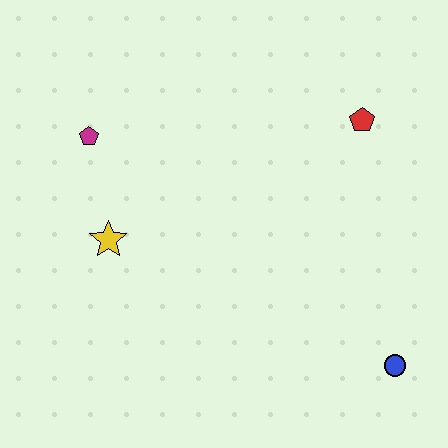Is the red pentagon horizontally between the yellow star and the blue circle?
Yes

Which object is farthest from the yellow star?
The blue circle is farthest from the yellow star.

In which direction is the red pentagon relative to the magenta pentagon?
The red pentagon is to the right of the magenta pentagon.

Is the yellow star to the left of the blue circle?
Yes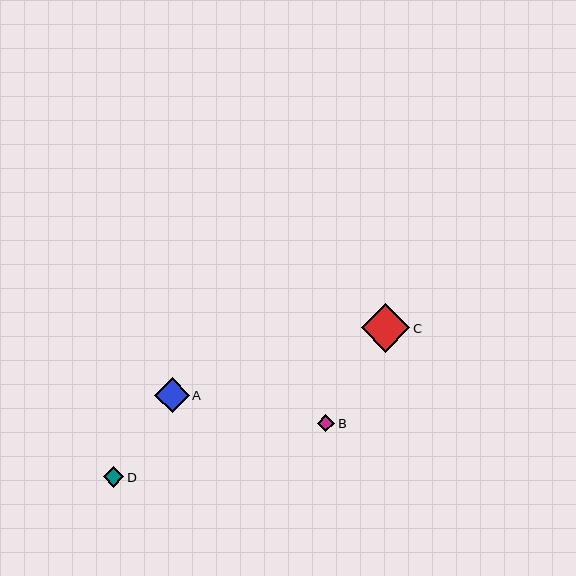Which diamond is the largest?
Diamond C is the largest with a size of approximately 49 pixels.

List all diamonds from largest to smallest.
From largest to smallest: C, A, D, B.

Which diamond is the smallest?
Diamond B is the smallest with a size of approximately 17 pixels.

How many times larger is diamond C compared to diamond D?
Diamond C is approximately 2.4 times the size of diamond D.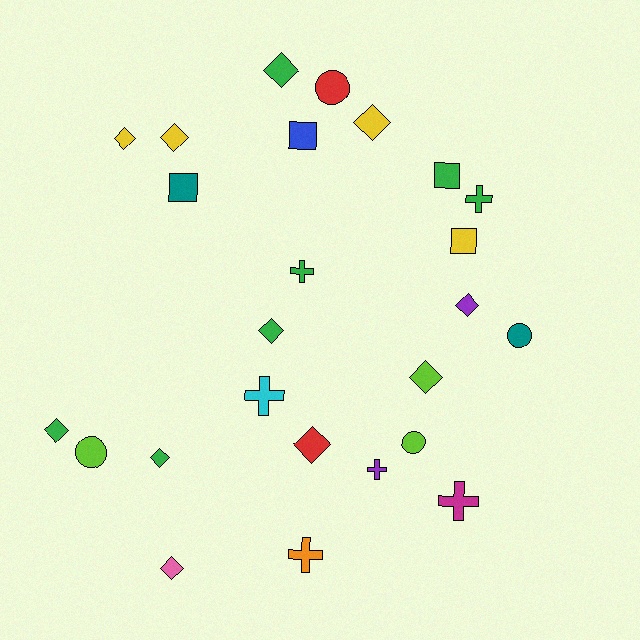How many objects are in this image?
There are 25 objects.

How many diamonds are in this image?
There are 11 diamonds.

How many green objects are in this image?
There are 7 green objects.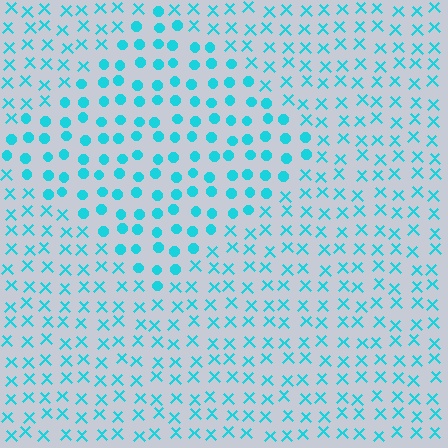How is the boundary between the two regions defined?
The boundary is defined by a change in element shape: circles inside vs. X marks outside. All elements share the same color and spacing.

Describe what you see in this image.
The image is filled with small cyan elements arranged in a uniform grid. A diamond-shaped region contains circles, while the surrounding area contains X marks. The boundary is defined purely by the change in element shape.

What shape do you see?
I see a diamond.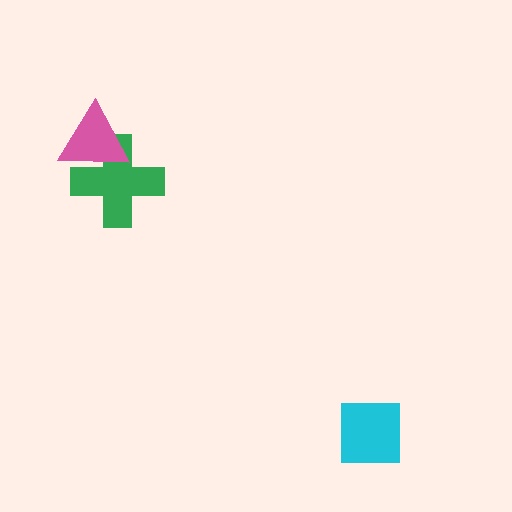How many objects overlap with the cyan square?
0 objects overlap with the cyan square.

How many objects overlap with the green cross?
1 object overlaps with the green cross.